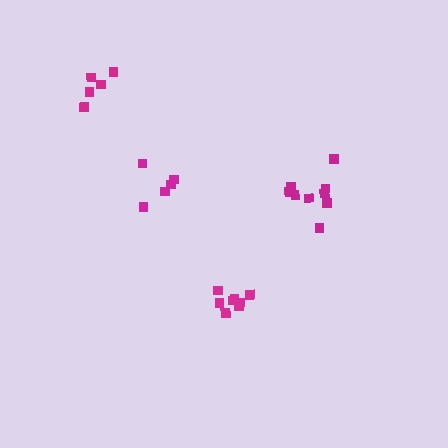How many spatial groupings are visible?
There are 4 spatial groupings.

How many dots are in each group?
Group 1: 8 dots, Group 2: 6 dots, Group 3: 5 dots, Group 4: 9 dots (28 total).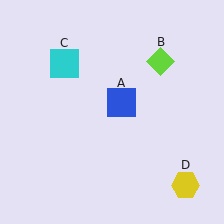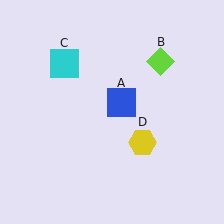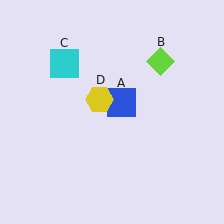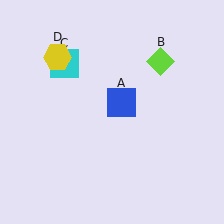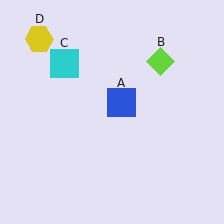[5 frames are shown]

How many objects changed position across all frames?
1 object changed position: yellow hexagon (object D).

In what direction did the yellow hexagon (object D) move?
The yellow hexagon (object D) moved up and to the left.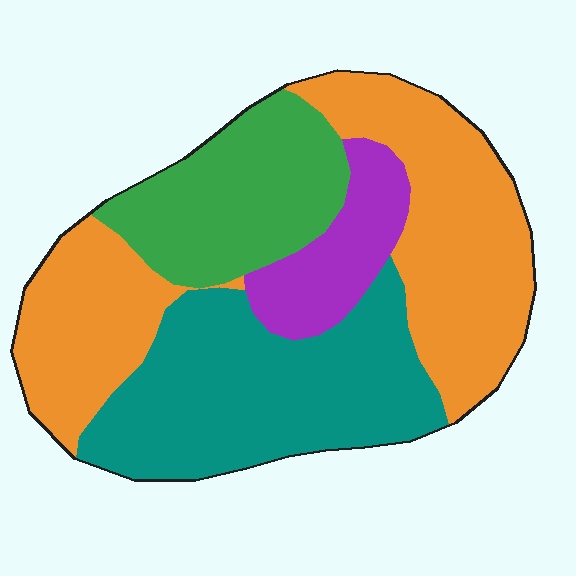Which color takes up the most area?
Orange, at roughly 40%.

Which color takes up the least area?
Purple, at roughly 10%.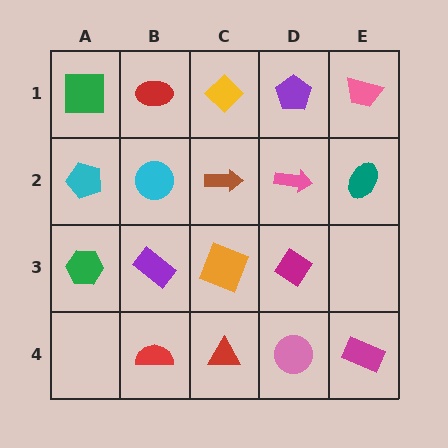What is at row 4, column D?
A pink circle.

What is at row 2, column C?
A brown arrow.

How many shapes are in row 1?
5 shapes.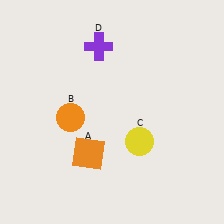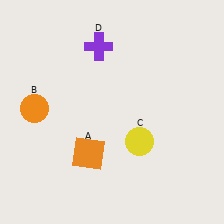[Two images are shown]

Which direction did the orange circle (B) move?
The orange circle (B) moved left.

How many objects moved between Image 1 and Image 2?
1 object moved between the two images.